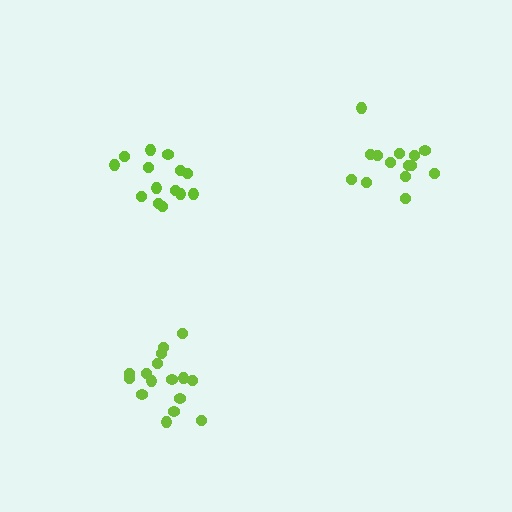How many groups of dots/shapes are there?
There are 3 groups.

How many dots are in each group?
Group 1: 16 dots, Group 2: 14 dots, Group 3: 14 dots (44 total).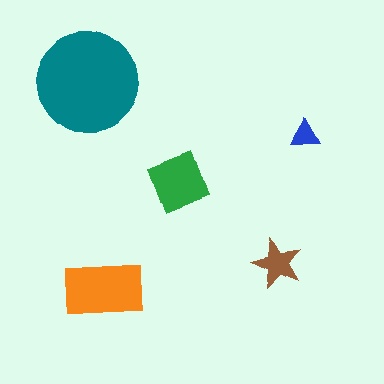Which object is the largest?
The teal circle.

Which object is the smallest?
The blue triangle.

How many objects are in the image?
There are 5 objects in the image.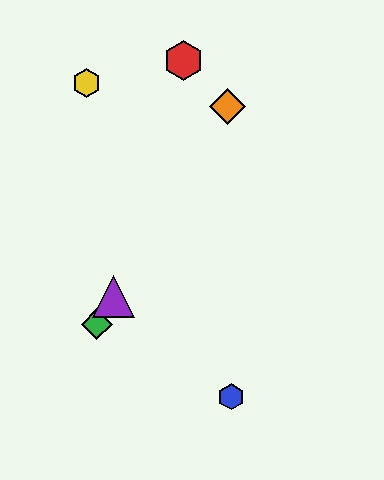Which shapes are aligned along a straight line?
The green diamond, the purple triangle, the orange diamond are aligned along a straight line.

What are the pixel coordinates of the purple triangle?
The purple triangle is at (114, 296).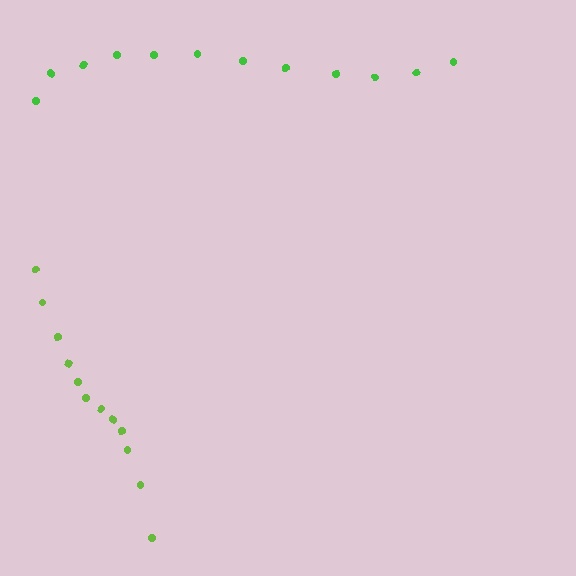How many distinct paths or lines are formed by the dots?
There are 2 distinct paths.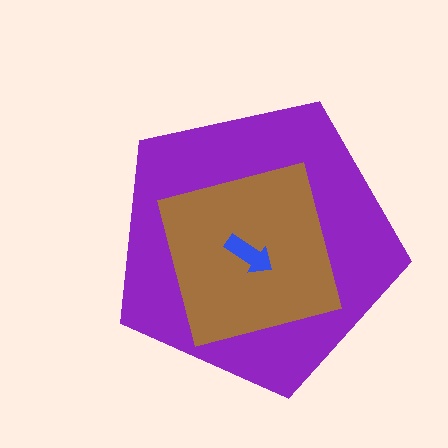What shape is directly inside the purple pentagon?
The brown square.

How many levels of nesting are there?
3.